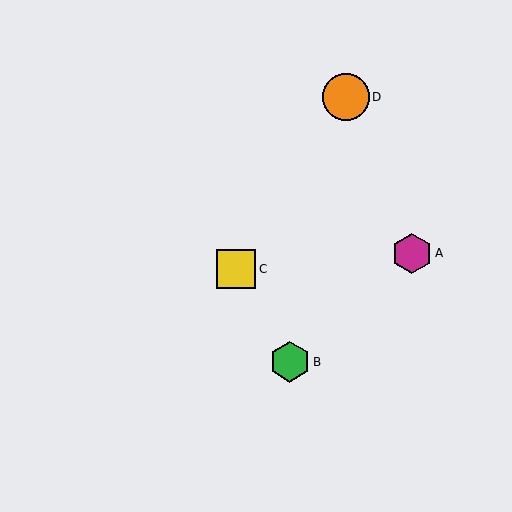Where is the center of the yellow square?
The center of the yellow square is at (236, 269).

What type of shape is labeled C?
Shape C is a yellow square.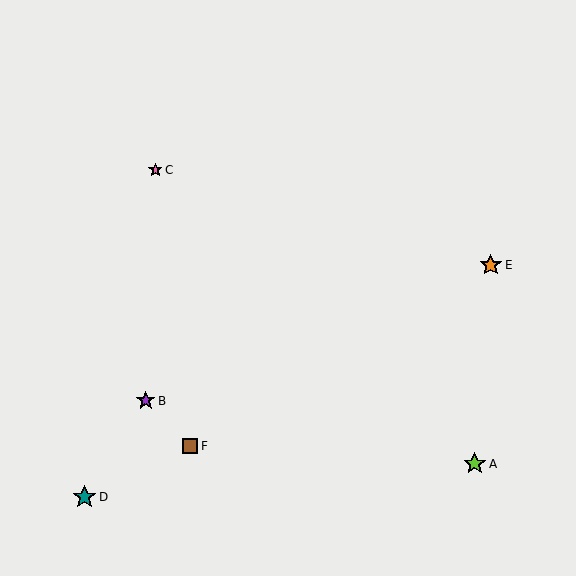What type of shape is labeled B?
Shape B is a purple star.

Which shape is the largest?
The teal star (labeled D) is the largest.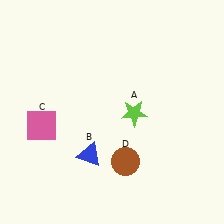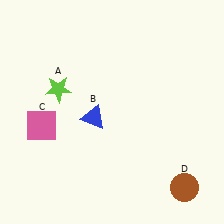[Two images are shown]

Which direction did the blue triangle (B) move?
The blue triangle (B) moved up.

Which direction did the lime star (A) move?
The lime star (A) moved left.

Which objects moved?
The objects that moved are: the lime star (A), the blue triangle (B), the brown circle (D).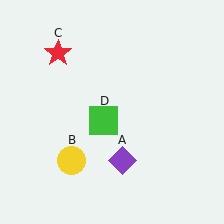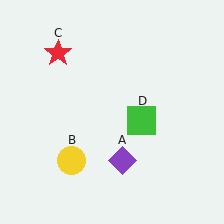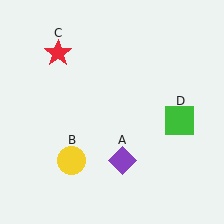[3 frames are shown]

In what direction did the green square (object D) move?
The green square (object D) moved right.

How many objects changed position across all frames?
1 object changed position: green square (object D).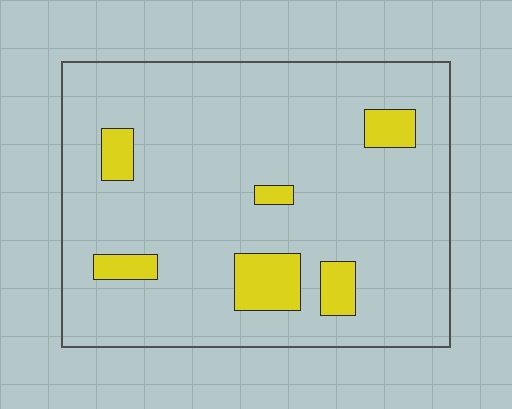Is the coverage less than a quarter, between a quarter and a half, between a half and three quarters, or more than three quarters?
Less than a quarter.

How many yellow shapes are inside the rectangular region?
6.